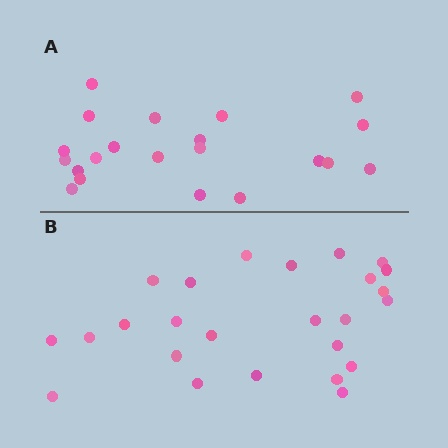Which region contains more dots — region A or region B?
Region B (the bottom region) has more dots.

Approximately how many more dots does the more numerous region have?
Region B has about 4 more dots than region A.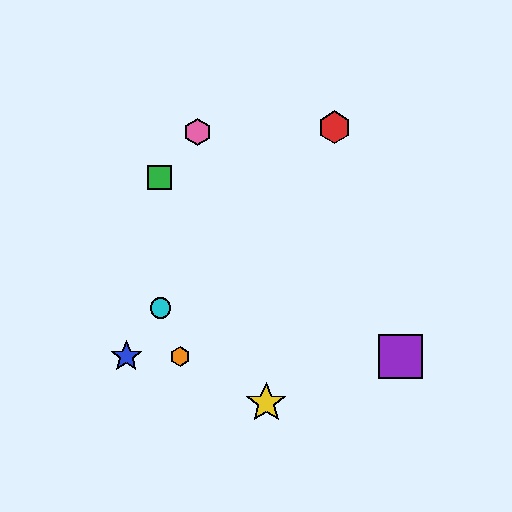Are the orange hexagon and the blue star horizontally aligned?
Yes, both are at y≈356.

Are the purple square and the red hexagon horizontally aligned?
No, the purple square is at y≈356 and the red hexagon is at y≈127.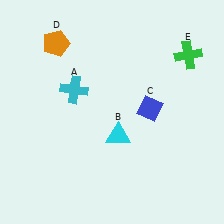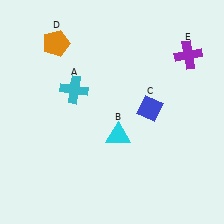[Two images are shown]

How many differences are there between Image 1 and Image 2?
There is 1 difference between the two images.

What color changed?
The cross (E) changed from green in Image 1 to purple in Image 2.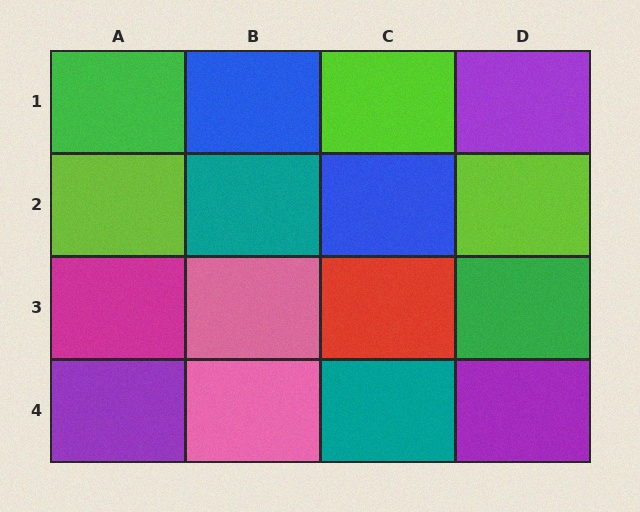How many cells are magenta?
1 cell is magenta.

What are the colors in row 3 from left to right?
Magenta, pink, red, green.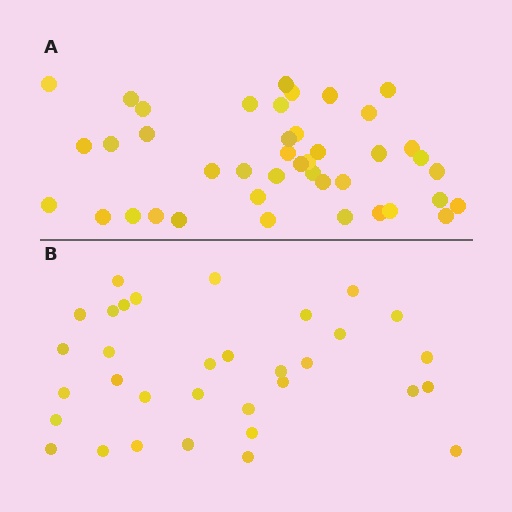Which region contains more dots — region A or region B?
Region A (the top region) has more dots.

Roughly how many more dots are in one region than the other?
Region A has roughly 8 or so more dots than region B.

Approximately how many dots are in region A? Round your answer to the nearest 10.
About 40 dots. (The exact count is 42, which rounds to 40.)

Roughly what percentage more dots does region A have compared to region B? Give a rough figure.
About 25% more.